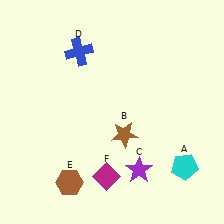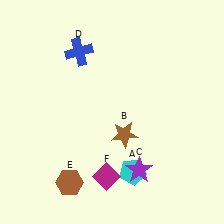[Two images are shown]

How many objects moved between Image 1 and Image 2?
1 object moved between the two images.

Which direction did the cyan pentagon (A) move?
The cyan pentagon (A) moved left.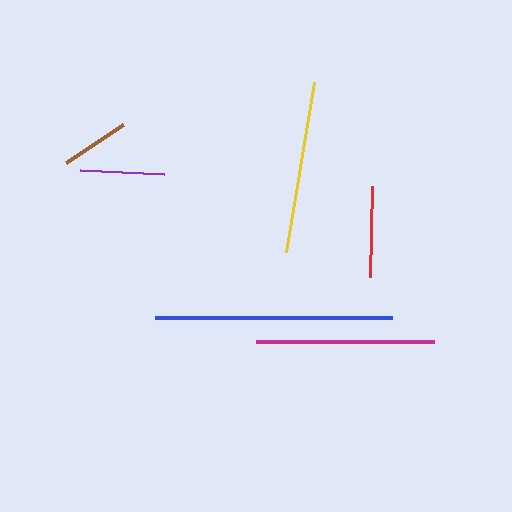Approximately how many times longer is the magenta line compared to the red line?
The magenta line is approximately 2.0 times the length of the red line.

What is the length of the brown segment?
The brown segment is approximately 68 pixels long.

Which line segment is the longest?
The blue line is the longest at approximately 237 pixels.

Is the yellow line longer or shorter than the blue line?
The blue line is longer than the yellow line.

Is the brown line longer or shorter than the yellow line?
The yellow line is longer than the brown line.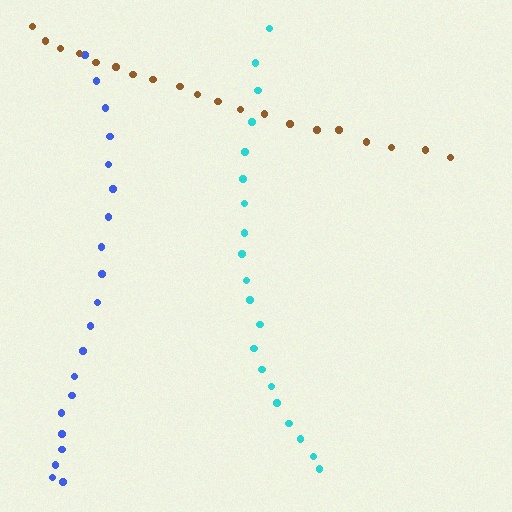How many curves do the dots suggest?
There are 3 distinct paths.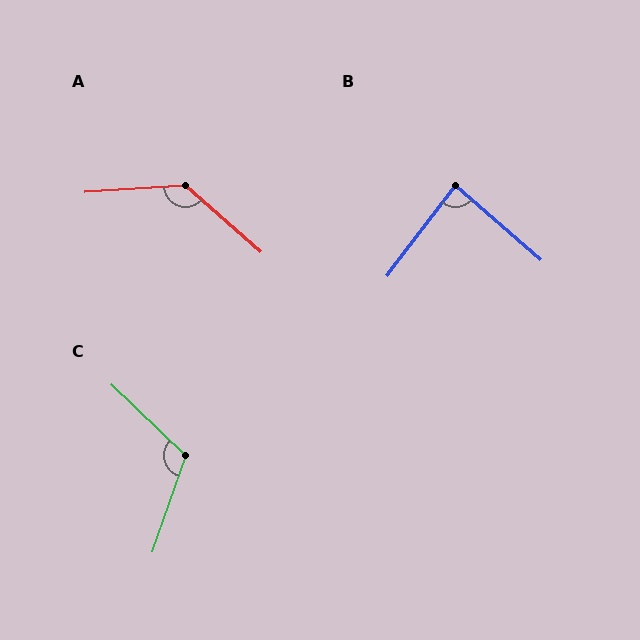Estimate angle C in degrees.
Approximately 115 degrees.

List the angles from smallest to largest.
B (86°), C (115°), A (135°).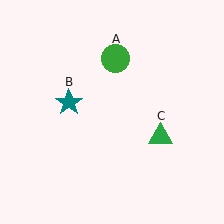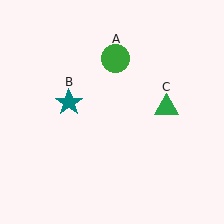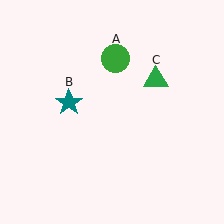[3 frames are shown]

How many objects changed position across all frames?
1 object changed position: green triangle (object C).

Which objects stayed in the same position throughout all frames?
Green circle (object A) and teal star (object B) remained stationary.